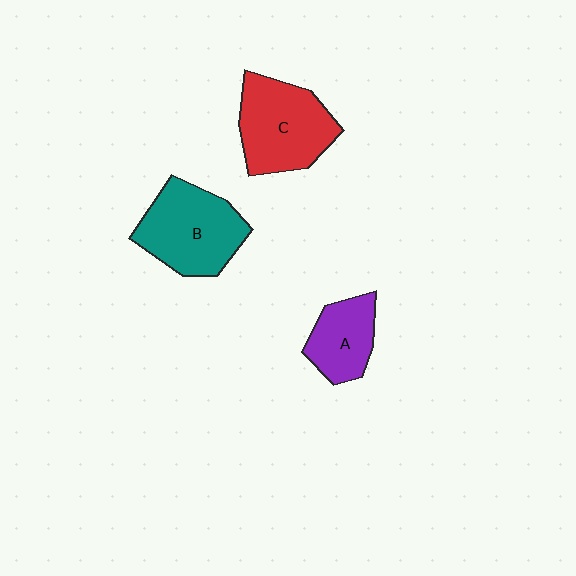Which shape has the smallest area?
Shape A (purple).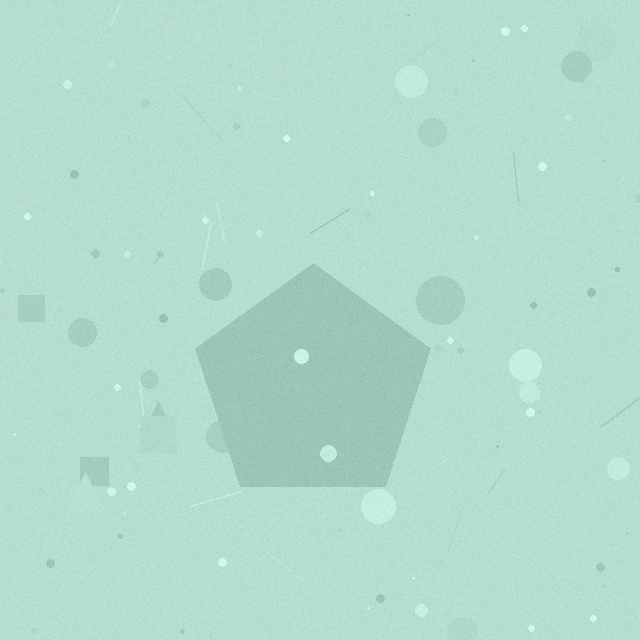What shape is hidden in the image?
A pentagon is hidden in the image.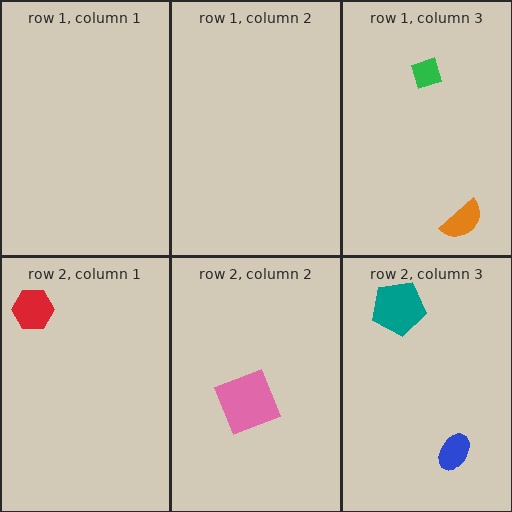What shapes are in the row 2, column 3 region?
The blue ellipse, the teal pentagon.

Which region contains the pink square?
The row 2, column 2 region.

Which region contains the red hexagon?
The row 2, column 1 region.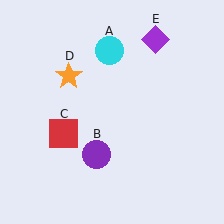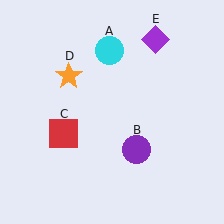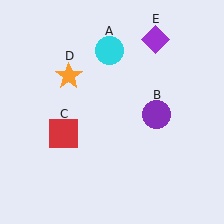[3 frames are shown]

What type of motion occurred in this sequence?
The purple circle (object B) rotated counterclockwise around the center of the scene.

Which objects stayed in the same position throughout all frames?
Cyan circle (object A) and red square (object C) and orange star (object D) and purple diamond (object E) remained stationary.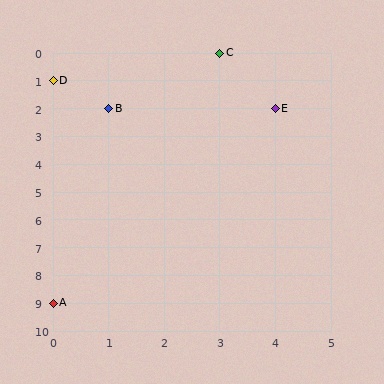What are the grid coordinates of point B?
Point B is at grid coordinates (1, 2).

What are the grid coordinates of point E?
Point E is at grid coordinates (4, 2).